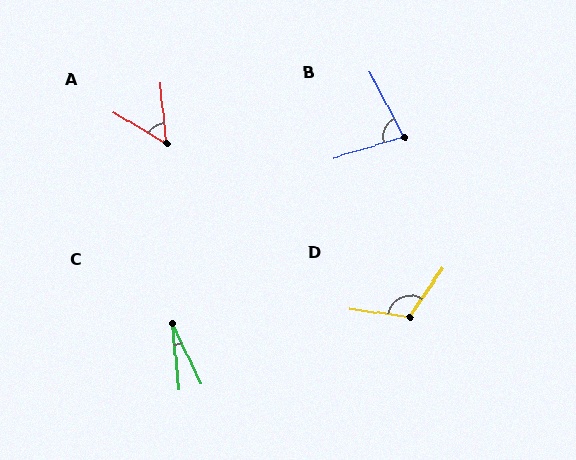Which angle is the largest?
D, at approximately 117 degrees.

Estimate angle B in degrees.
Approximately 78 degrees.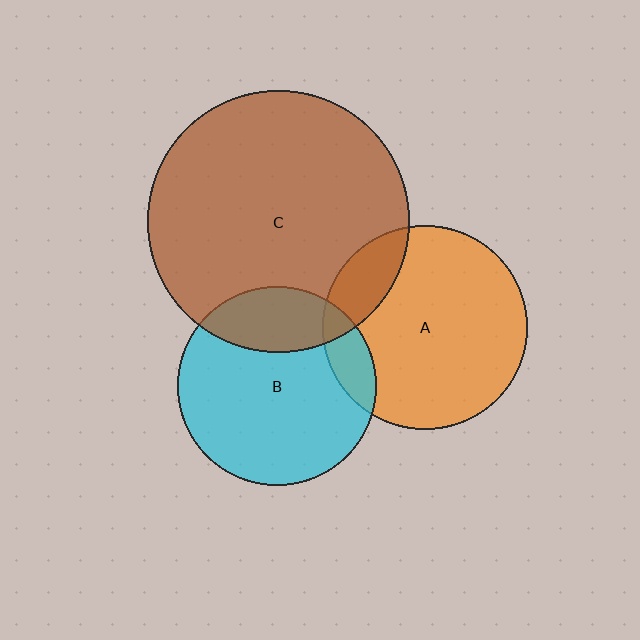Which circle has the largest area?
Circle C (brown).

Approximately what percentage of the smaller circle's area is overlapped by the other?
Approximately 10%.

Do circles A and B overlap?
Yes.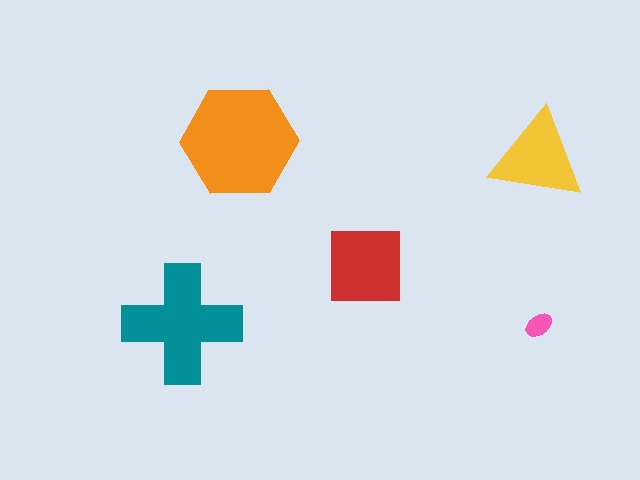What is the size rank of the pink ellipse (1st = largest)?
5th.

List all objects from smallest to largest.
The pink ellipse, the yellow triangle, the red square, the teal cross, the orange hexagon.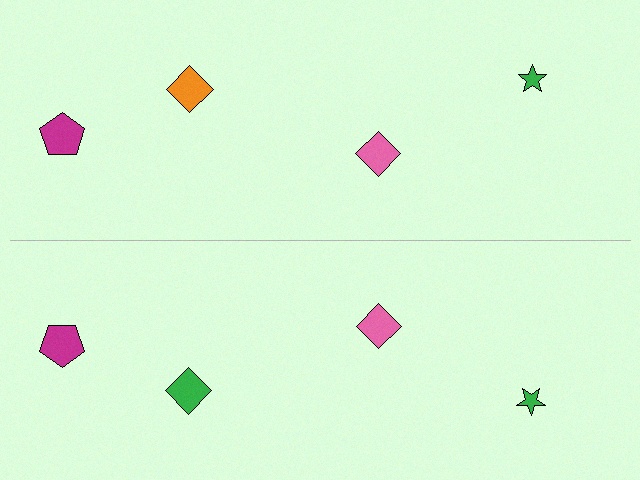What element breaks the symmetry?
The green diamond on the bottom side breaks the symmetry — its mirror counterpart is orange.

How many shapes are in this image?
There are 8 shapes in this image.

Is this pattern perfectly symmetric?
No, the pattern is not perfectly symmetric. The green diamond on the bottom side breaks the symmetry — its mirror counterpart is orange.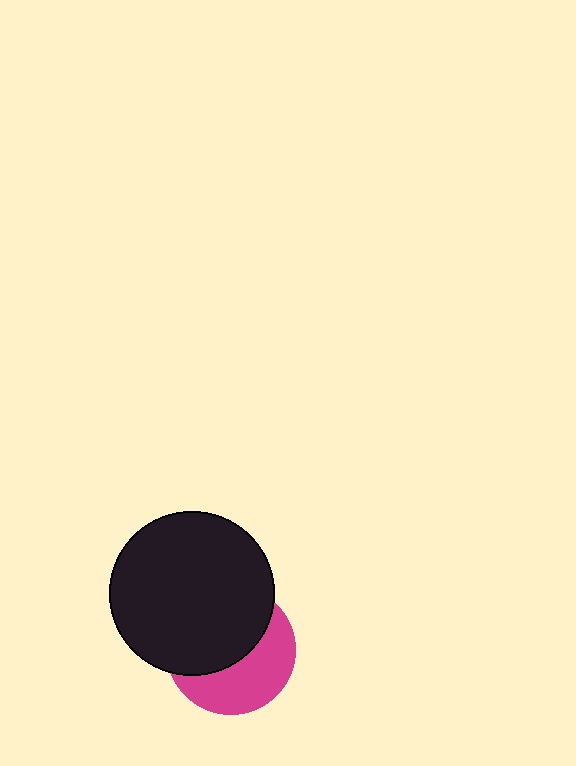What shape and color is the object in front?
The object in front is a black circle.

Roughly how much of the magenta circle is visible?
About half of it is visible (roughly 46%).